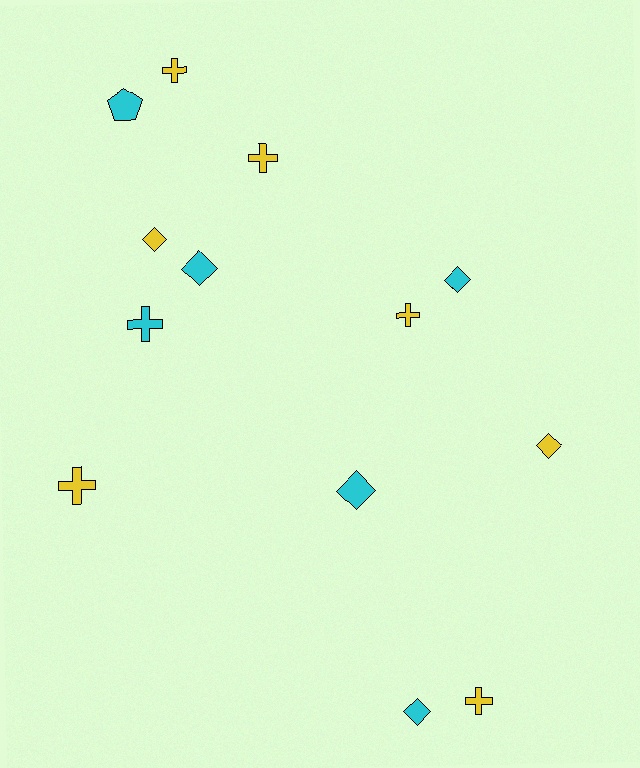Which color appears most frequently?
Yellow, with 7 objects.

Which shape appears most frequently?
Cross, with 6 objects.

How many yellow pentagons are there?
There are no yellow pentagons.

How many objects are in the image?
There are 13 objects.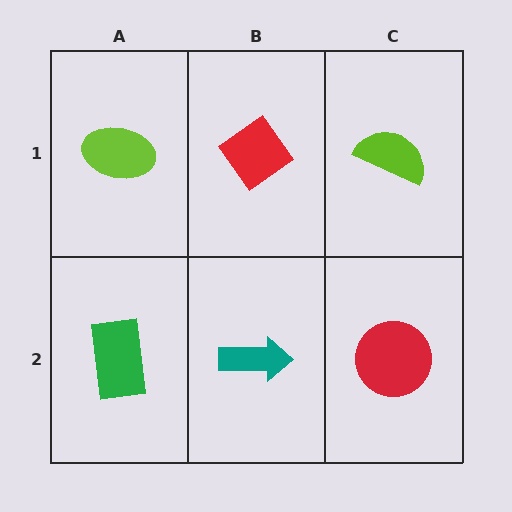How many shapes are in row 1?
3 shapes.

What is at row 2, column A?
A green rectangle.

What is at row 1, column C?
A lime semicircle.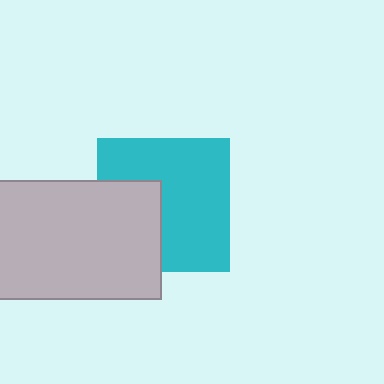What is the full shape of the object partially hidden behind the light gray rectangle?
The partially hidden object is a cyan square.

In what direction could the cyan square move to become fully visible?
The cyan square could move right. That would shift it out from behind the light gray rectangle entirely.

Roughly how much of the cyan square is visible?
Most of it is visible (roughly 67%).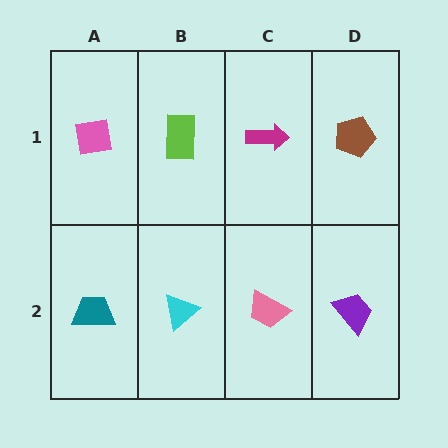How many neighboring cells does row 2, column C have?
3.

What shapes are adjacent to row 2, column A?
A pink square (row 1, column A), a cyan triangle (row 2, column B).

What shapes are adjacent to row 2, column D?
A brown pentagon (row 1, column D), a pink trapezoid (row 2, column C).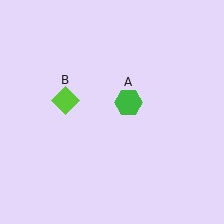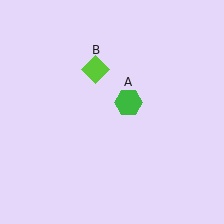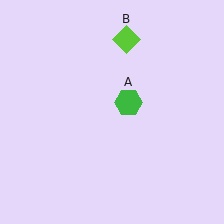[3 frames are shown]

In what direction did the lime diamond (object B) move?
The lime diamond (object B) moved up and to the right.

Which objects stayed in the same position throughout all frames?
Green hexagon (object A) remained stationary.